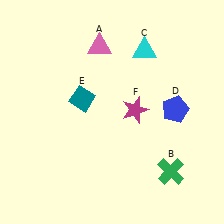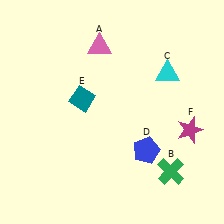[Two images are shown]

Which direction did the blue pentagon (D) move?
The blue pentagon (D) moved down.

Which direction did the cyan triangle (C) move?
The cyan triangle (C) moved down.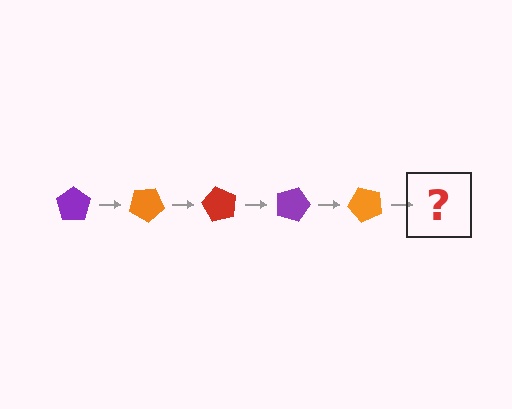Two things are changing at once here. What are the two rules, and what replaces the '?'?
The two rules are that it rotates 30 degrees each step and the color cycles through purple, orange, and red. The '?' should be a red pentagon, rotated 150 degrees from the start.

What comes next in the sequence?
The next element should be a red pentagon, rotated 150 degrees from the start.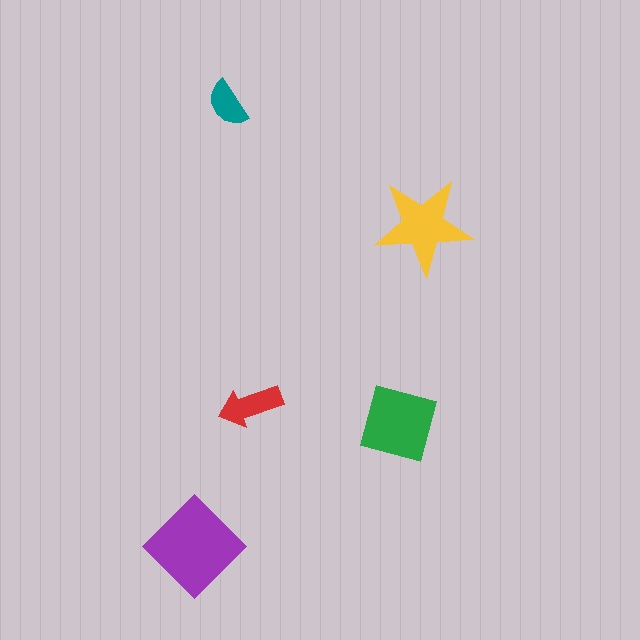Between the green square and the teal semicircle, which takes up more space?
The green square.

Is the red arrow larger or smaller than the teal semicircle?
Larger.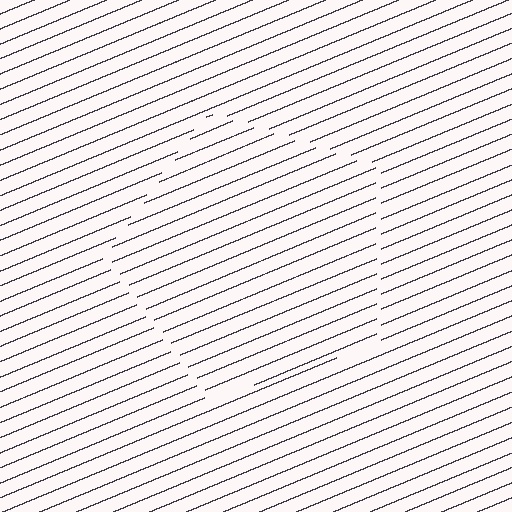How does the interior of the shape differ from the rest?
The interior of the shape contains the same grating, shifted by half a period — the contour is defined by the phase discontinuity where line-ends from the inner and outer gratings abut.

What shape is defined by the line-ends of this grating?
An illusory pentagon. The interior of the shape contains the same grating, shifted by half a period — the contour is defined by the phase discontinuity where line-ends from the inner and outer gratings abut.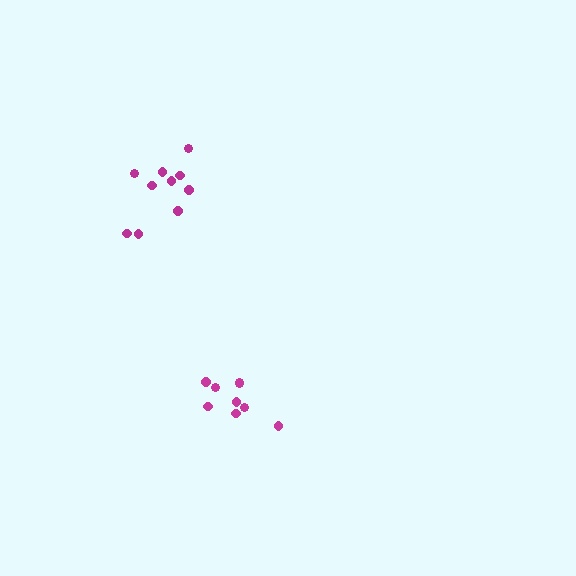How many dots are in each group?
Group 1: 10 dots, Group 2: 9 dots (19 total).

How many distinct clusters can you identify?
There are 2 distinct clusters.